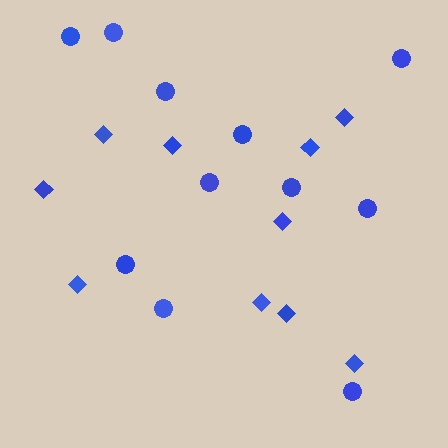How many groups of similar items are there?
There are 2 groups: one group of circles (11) and one group of diamonds (10).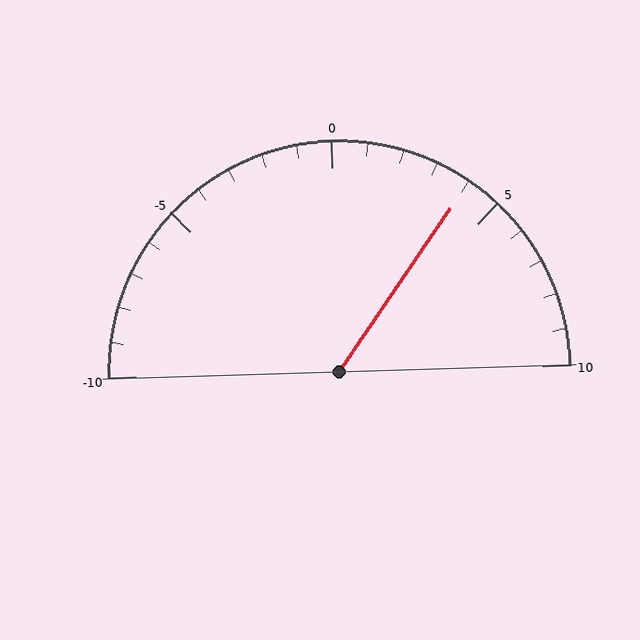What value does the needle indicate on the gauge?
The needle indicates approximately 4.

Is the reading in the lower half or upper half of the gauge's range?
The reading is in the upper half of the range (-10 to 10).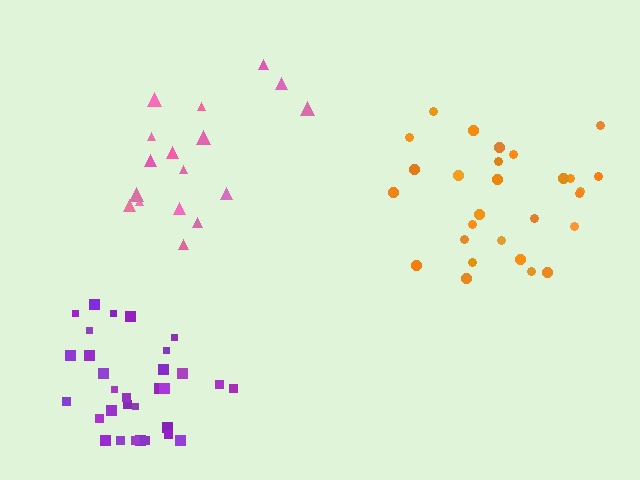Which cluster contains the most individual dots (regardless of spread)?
Purple (31).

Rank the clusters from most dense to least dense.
purple, orange, pink.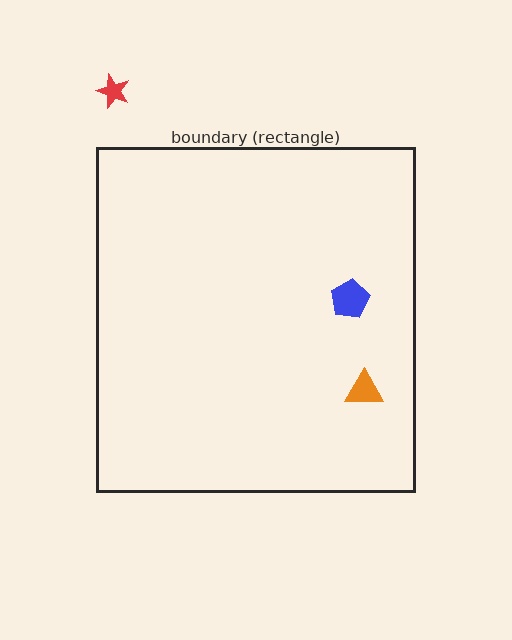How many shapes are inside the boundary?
2 inside, 1 outside.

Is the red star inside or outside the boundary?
Outside.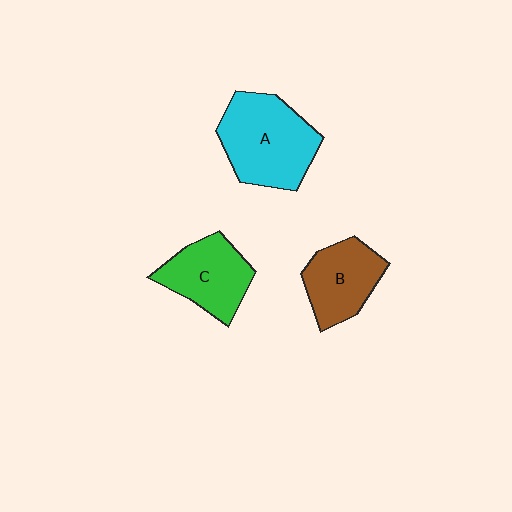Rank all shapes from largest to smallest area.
From largest to smallest: A (cyan), C (green), B (brown).